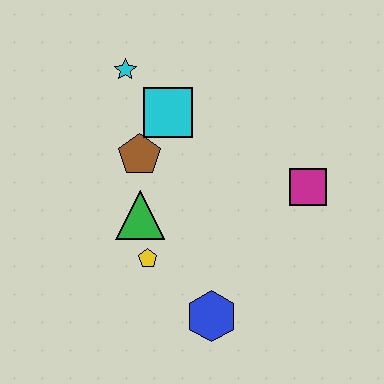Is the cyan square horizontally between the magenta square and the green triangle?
Yes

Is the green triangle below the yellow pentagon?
No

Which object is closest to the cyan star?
The cyan square is closest to the cyan star.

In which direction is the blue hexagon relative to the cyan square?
The blue hexagon is below the cyan square.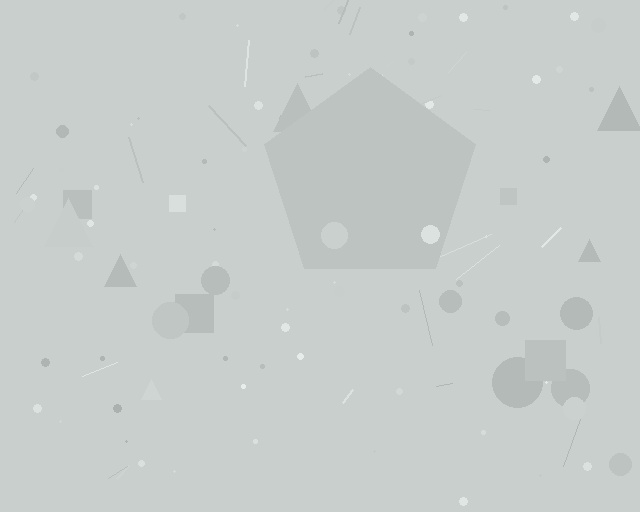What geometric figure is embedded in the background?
A pentagon is embedded in the background.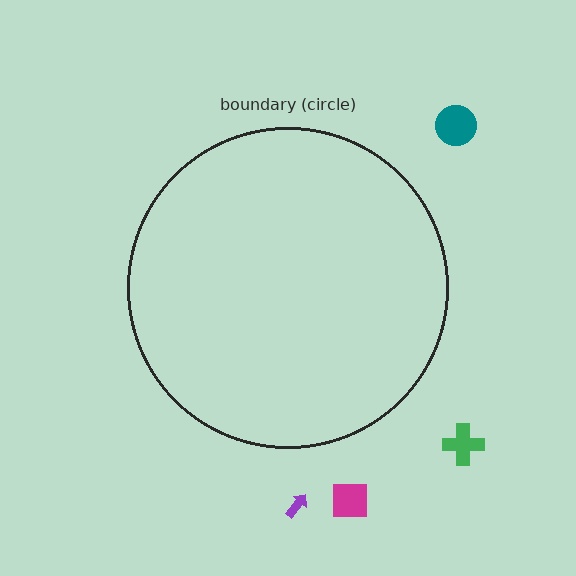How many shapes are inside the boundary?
0 inside, 4 outside.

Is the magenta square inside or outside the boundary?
Outside.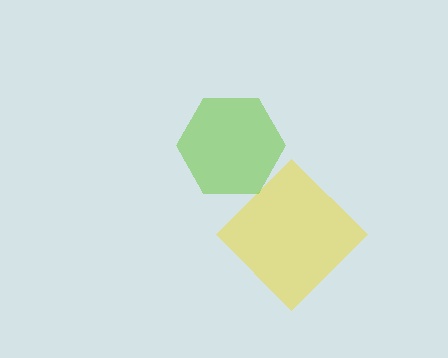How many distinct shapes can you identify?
There are 2 distinct shapes: a yellow diamond, a lime hexagon.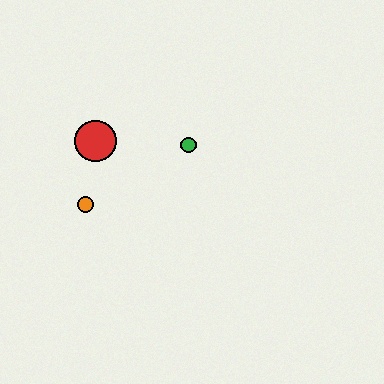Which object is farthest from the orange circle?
The green circle is farthest from the orange circle.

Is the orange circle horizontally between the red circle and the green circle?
No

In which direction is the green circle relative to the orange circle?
The green circle is to the right of the orange circle.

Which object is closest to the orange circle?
The red circle is closest to the orange circle.